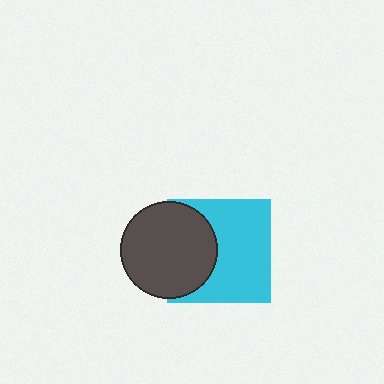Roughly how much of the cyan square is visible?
About half of it is visible (roughly 64%).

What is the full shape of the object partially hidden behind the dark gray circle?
The partially hidden object is a cyan square.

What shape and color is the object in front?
The object in front is a dark gray circle.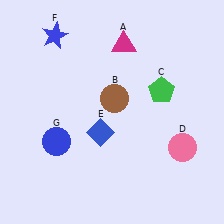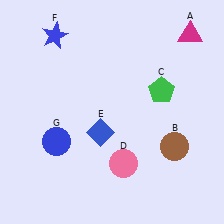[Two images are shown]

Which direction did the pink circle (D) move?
The pink circle (D) moved left.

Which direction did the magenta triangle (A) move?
The magenta triangle (A) moved right.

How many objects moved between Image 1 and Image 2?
3 objects moved between the two images.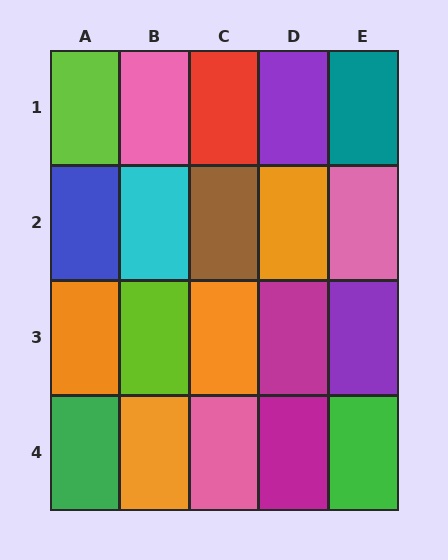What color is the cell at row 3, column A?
Orange.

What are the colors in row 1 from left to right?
Lime, pink, red, purple, teal.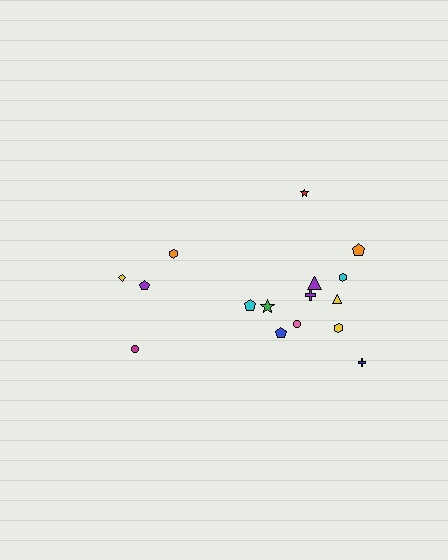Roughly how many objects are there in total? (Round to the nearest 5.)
Roughly 15 objects in total.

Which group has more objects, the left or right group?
The right group.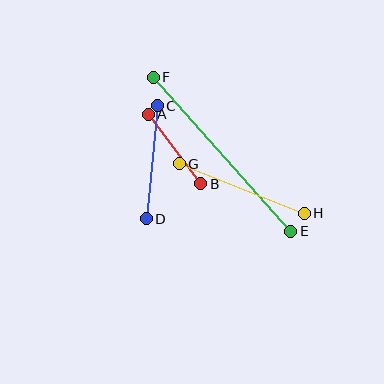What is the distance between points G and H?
The distance is approximately 134 pixels.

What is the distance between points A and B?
The distance is approximately 87 pixels.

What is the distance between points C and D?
The distance is approximately 114 pixels.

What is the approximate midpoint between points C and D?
The midpoint is at approximately (152, 162) pixels.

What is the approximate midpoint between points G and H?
The midpoint is at approximately (242, 188) pixels.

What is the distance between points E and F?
The distance is approximately 207 pixels.